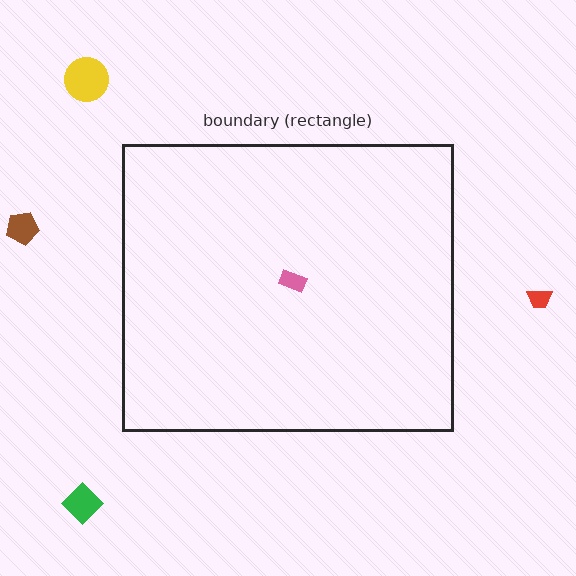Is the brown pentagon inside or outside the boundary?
Outside.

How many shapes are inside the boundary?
1 inside, 4 outside.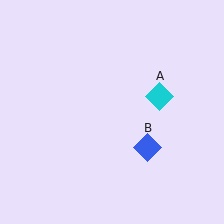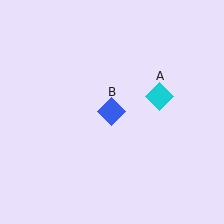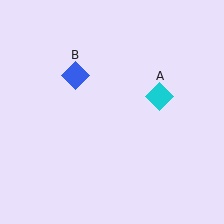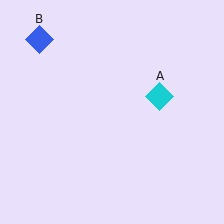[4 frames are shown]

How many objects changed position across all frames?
1 object changed position: blue diamond (object B).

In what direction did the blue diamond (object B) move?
The blue diamond (object B) moved up and to the left.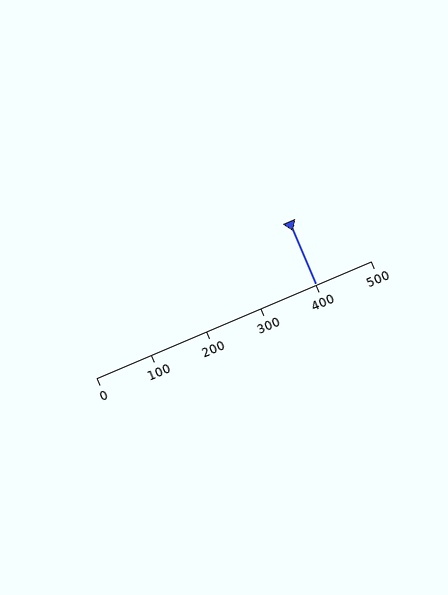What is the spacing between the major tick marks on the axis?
The major ticks are spaced 100 apart.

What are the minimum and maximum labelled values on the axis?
The axis runs from 0 to 500.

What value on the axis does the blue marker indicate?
The marker indicates approximately 400.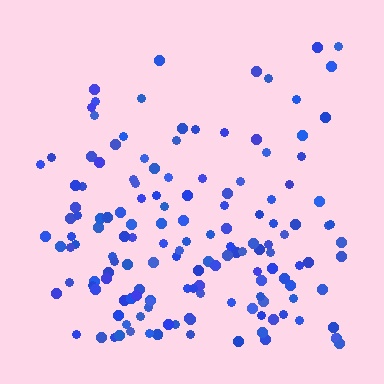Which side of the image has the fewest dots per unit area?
The top.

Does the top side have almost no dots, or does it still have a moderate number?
Still a moderate number, just noticeably fewer than the bottom.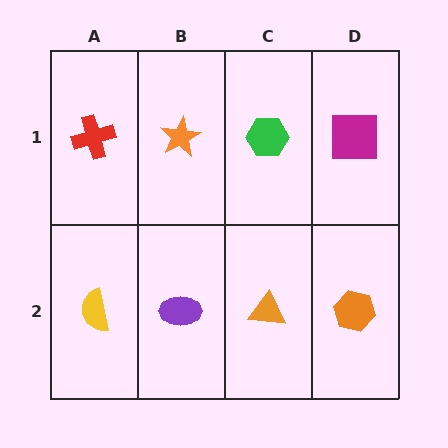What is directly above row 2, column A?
A red cross.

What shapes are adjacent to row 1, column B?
A purple ellipse (row 2, column B), a red cross (row 1, column A), a green hexagon (row 1, column C).